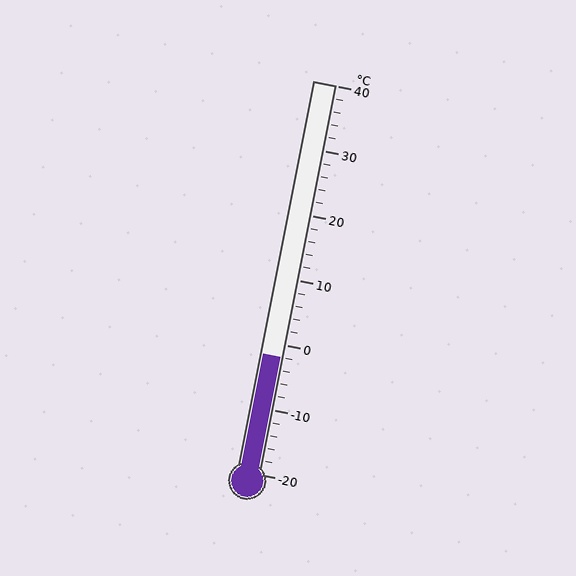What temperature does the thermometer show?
The thermometer shows approximately -2°C.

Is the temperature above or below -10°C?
The temperature is above -10°C.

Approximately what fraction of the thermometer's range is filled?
The thermometer is filled to approximately 30% of its range.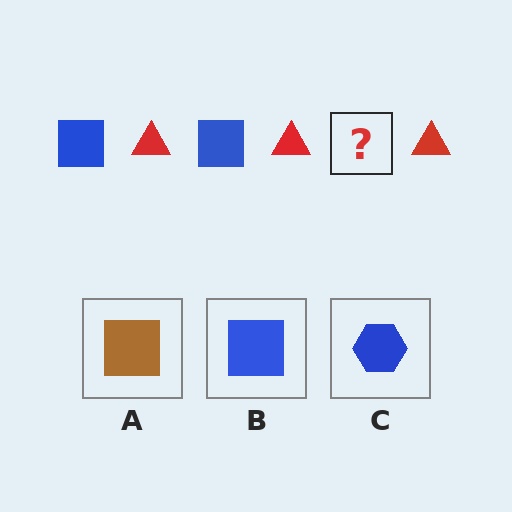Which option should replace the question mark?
Option B.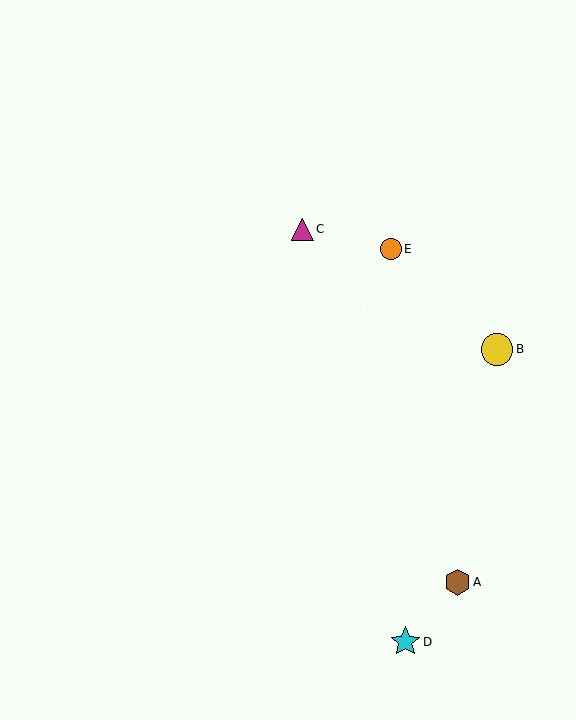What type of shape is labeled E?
Shape E is an orange circle.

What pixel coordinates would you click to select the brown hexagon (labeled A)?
Click at (457, 582) to select the brown hexagon A.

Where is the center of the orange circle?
The center of the orange circle is at (391, 249).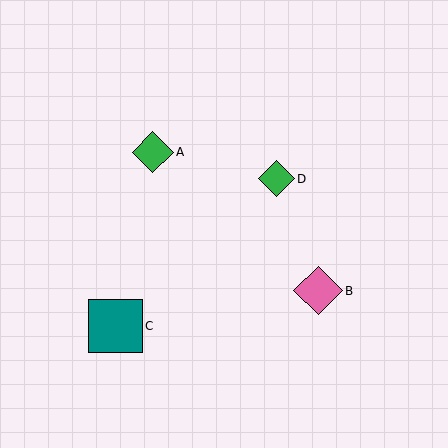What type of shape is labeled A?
Shape A is a green diamond.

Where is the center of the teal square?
The center of the teal square is at (116, 326).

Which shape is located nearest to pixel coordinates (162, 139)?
The green diamond (labeled A) at (153, 152) is nearest to that location.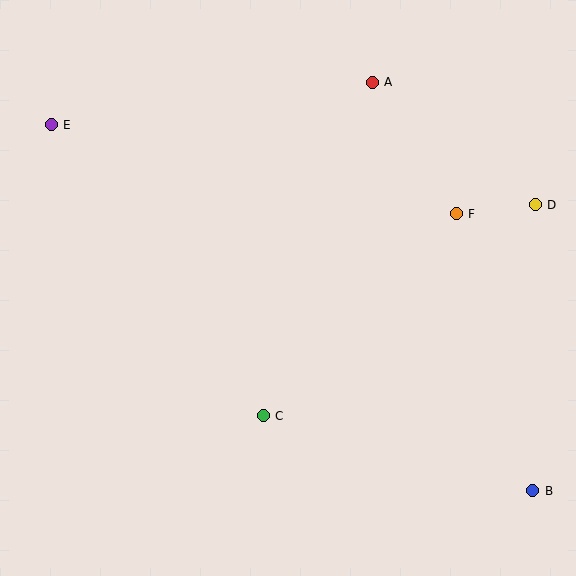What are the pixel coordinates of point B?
Point B is at (532, 491).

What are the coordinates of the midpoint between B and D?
The midpoint between B and D is at (534, 348).